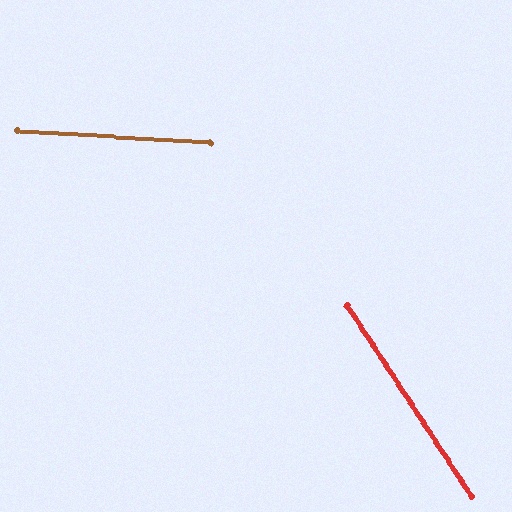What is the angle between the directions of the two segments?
Approximately 53 degrees.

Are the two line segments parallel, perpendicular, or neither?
Neither parallel nor perpendicular — they differ by about 53°.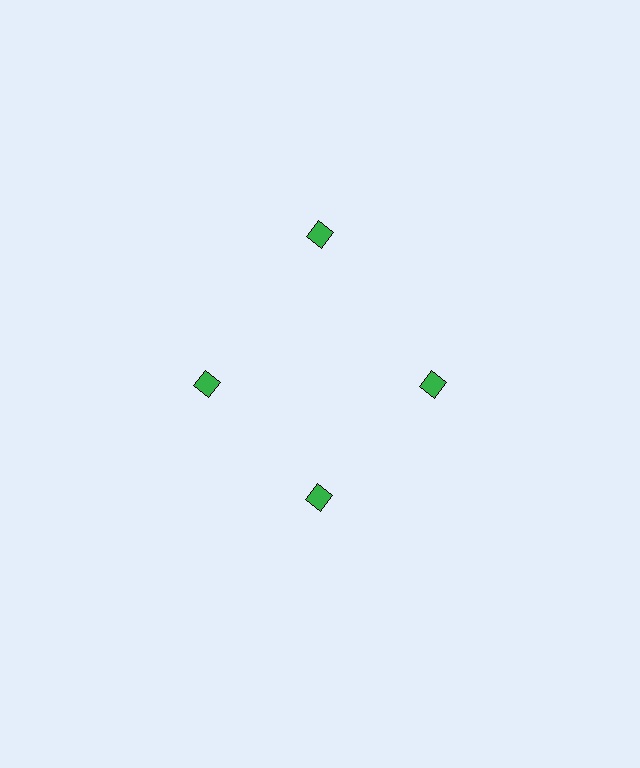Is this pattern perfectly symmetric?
No. The 4 green diamonds are arranged in a ring, but one element near the 12 o'clock position is pushed outward from the center, breaking the 4-fold rotational symmetry.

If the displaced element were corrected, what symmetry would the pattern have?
It would have 4-fold rotational symmetry — the pattern would map onto itself every 90 degrees.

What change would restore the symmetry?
The symmetry would be restored by moving it inward, back onto the ring so that all 4 diamonds sit at equal angles and equal distance from the center.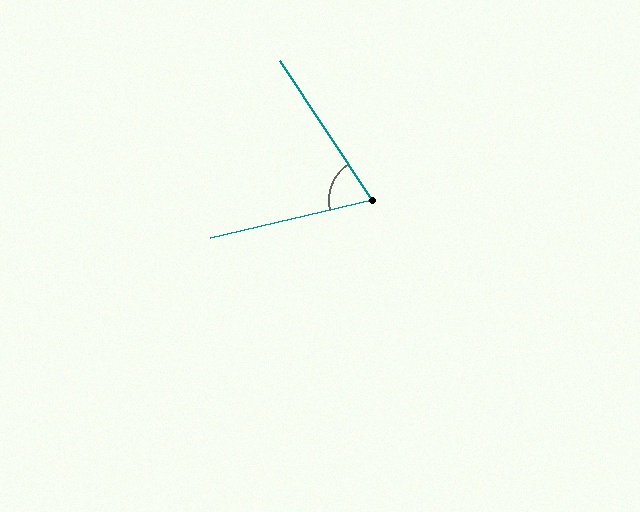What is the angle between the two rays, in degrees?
Approximately 70 degrees.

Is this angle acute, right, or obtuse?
It is acute.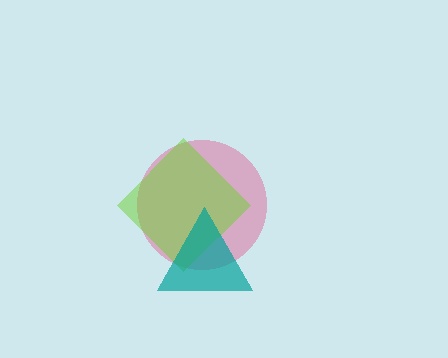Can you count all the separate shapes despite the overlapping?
Yes, there are 3 separate shapes.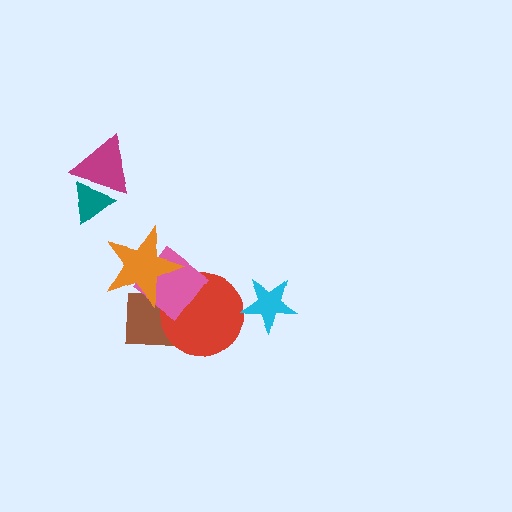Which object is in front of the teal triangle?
The magenta triangle is in front of the teal triangle.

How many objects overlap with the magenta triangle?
1 object overlaps with the magenta triangle.